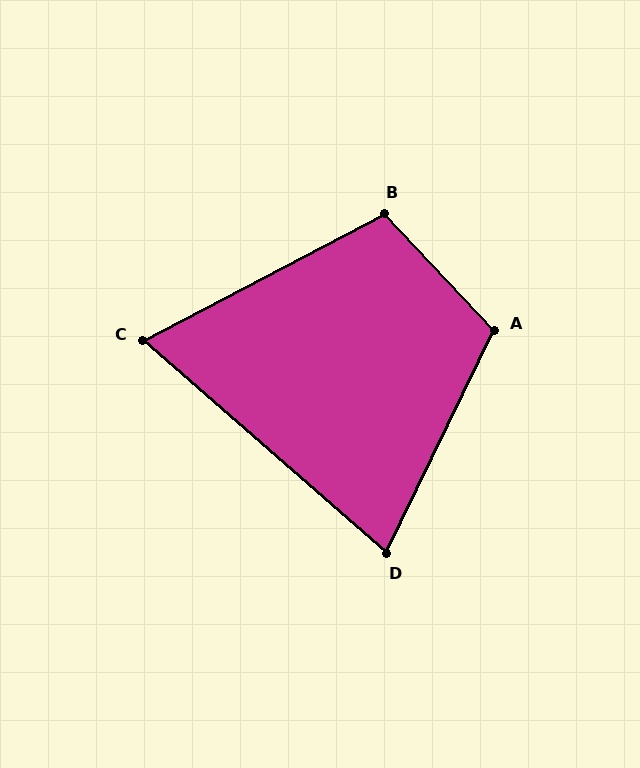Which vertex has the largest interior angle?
A, at approximately 111 degrees.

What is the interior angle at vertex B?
Approximately 105 degrees (obtuse).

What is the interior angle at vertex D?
Approximately 75 degrees (acute).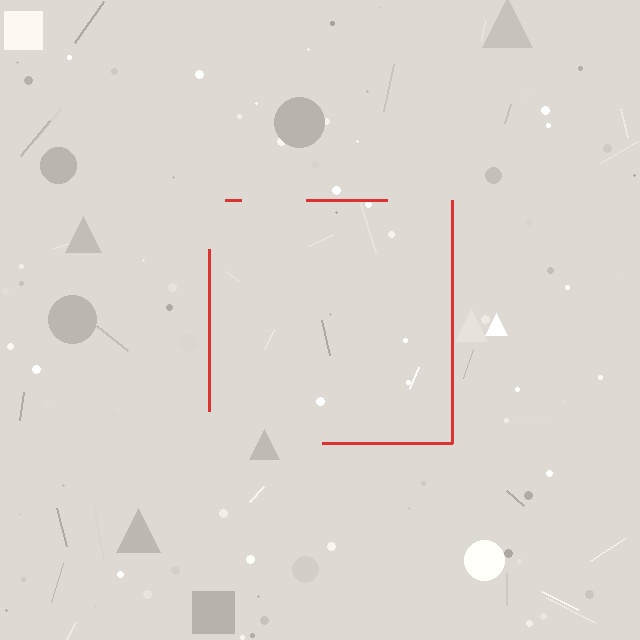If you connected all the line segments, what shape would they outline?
They would outline a square.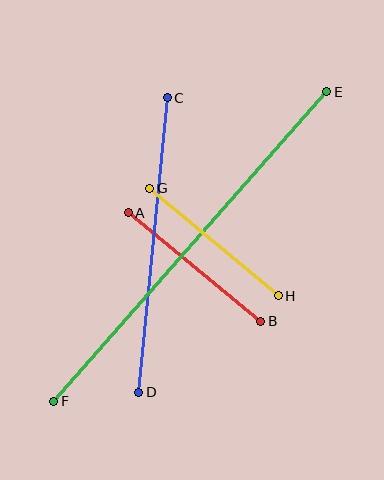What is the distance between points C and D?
The distance is approximately 296 pixels.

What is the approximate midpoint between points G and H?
The midpoint is at approximately (214, 242) pixels.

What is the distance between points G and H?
The distance is approximately 168 pixels.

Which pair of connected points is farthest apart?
Points E and F are farthest apart.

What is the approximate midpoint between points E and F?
The midpoint is at approximately (190, 246) pixels.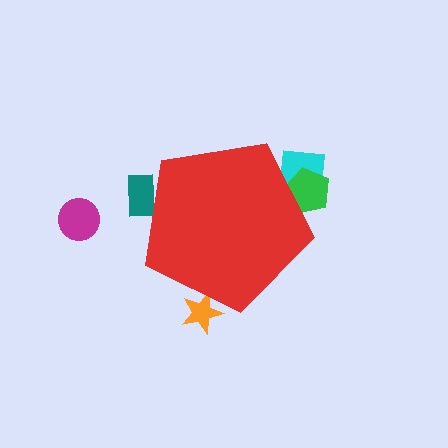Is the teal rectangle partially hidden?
Yes, the teal rectangle is partially hidden behind the red pentagon.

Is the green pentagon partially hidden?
Yes, the green pentagon is partially hidden behind the red pentagon.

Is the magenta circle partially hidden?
No, the magenta circle is fully visible.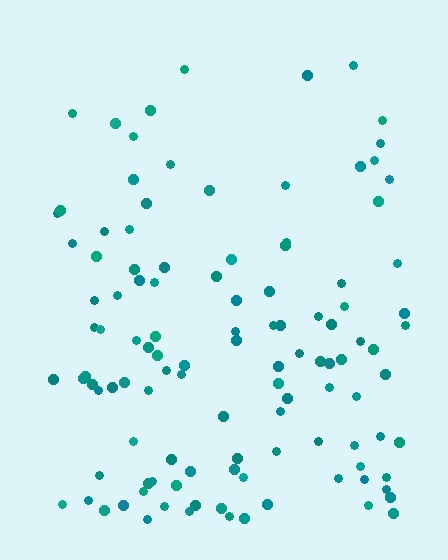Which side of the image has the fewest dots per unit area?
The top.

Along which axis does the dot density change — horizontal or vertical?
Vertical.